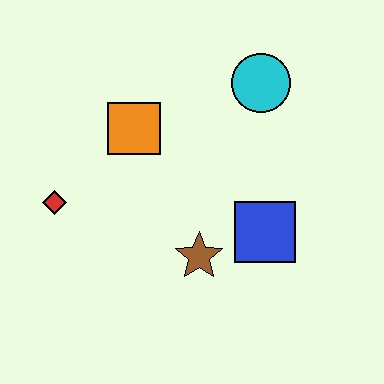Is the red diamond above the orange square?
No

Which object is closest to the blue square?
The brown star is closest to the blue square.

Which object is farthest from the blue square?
The red diamond is farthest from the blue square.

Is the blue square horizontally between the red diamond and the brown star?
No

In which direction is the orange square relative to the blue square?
The orange square is to the left of the blue square.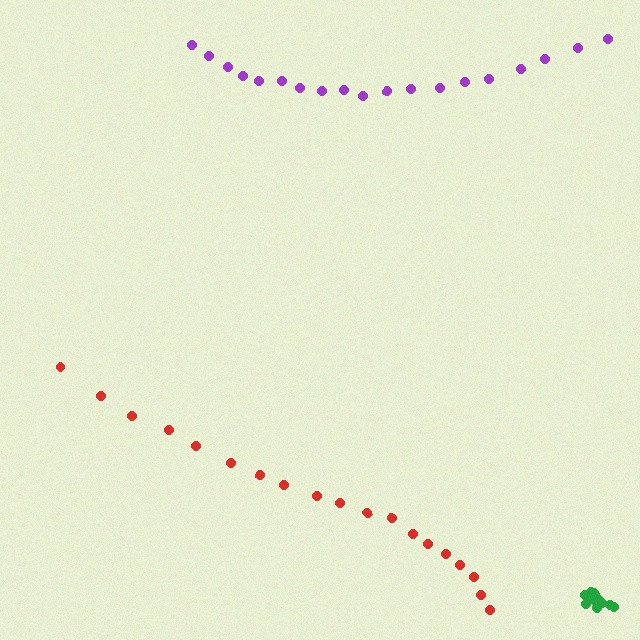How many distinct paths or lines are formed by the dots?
There are 3 distinct paths.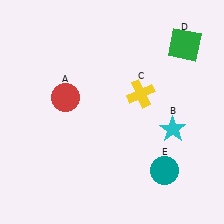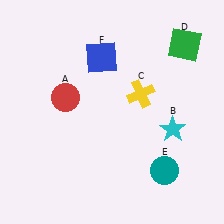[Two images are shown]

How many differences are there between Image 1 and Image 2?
There is 1 difference between the two images.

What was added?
A blue square (F) was added in Image 2.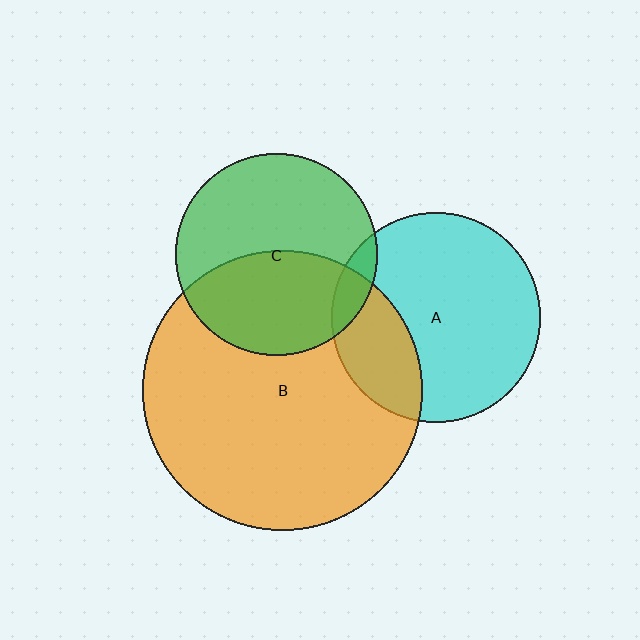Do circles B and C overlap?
Yes.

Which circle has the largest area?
Circle B (orange).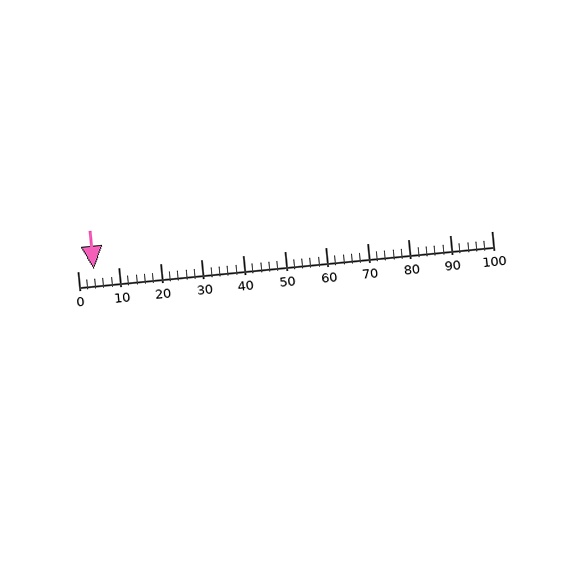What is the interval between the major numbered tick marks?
The major tick marks are spaced 10 units apart.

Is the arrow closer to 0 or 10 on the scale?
The arrow is closer to 0.